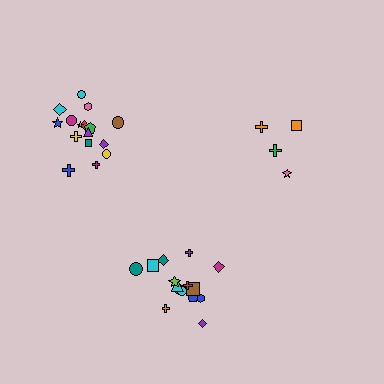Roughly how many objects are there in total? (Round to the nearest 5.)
Roughly 35 objects in total.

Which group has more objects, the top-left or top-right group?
The top-left group.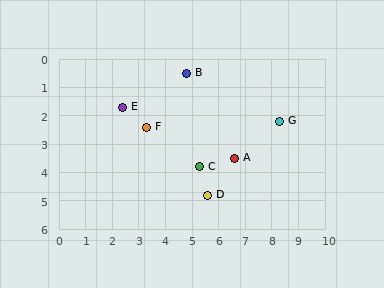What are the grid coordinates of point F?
Point F is at approximately (3.3, 2.4).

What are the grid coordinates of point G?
Point G is at approximately (8.3, 2.2).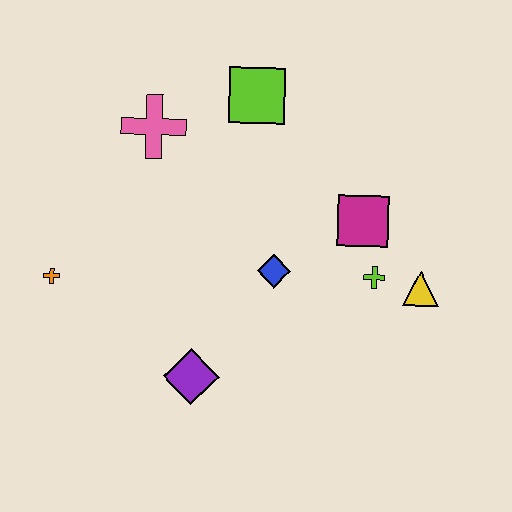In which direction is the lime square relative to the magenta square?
The lime square is above the magenta square.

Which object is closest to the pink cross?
The lime square is closest to the pink cross.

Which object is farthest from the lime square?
The purple diamond is farthest from the lime square.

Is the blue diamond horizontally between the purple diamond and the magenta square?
Yes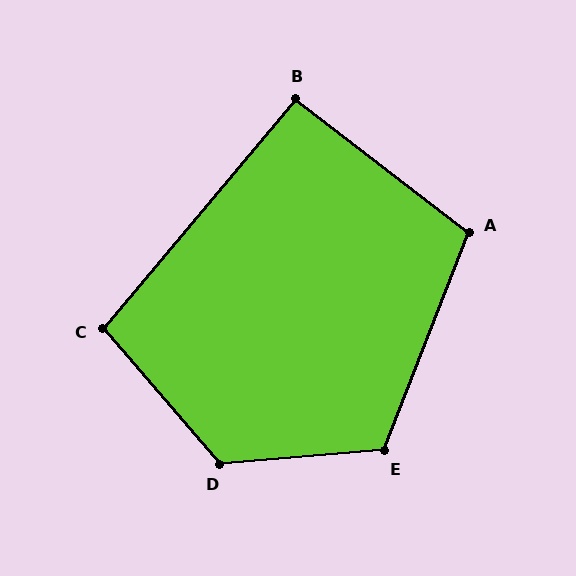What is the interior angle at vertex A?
Approximately 106 degrees (obtuse).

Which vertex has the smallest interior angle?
B, at approximately 92 degrees.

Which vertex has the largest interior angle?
D, at approximately 126 degrees.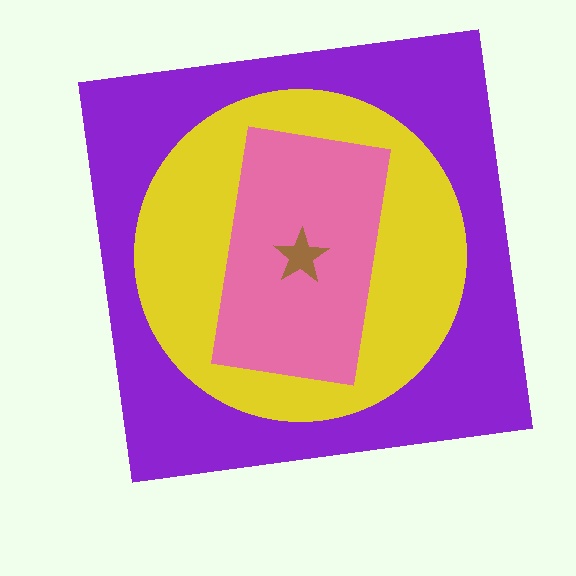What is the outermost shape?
The purple square.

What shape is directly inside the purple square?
The yellow circle.